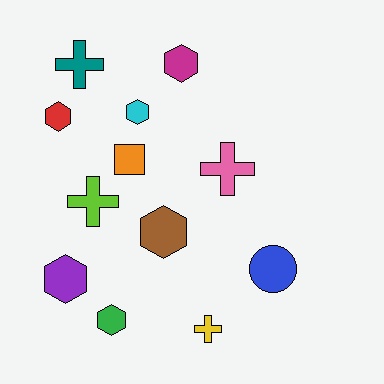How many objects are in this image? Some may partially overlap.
There are 12 objects.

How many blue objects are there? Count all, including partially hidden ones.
There is 1 blue object.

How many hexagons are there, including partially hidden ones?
There are 6 hexagons.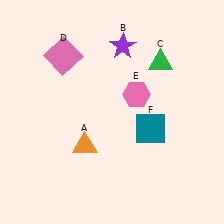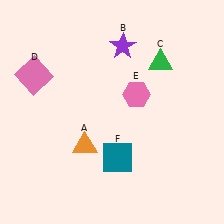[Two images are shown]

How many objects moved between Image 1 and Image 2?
2 objects moved between the two images.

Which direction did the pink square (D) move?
The pink square (D) moved left.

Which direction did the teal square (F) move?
The teal square (F) moved left.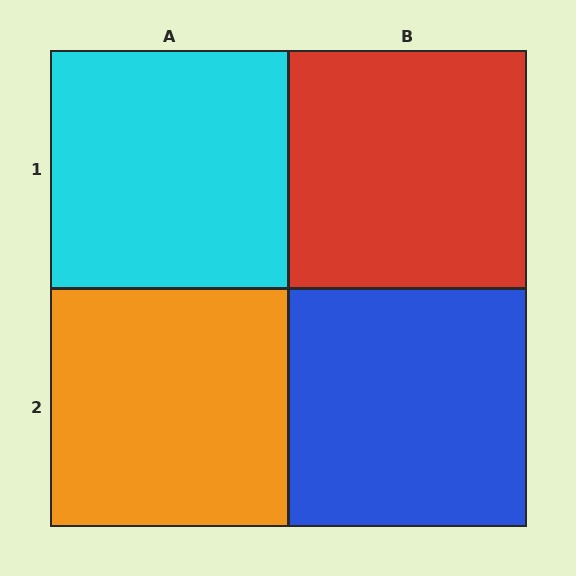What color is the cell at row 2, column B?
Blue.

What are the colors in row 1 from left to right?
Cyan, red.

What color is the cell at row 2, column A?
Orange.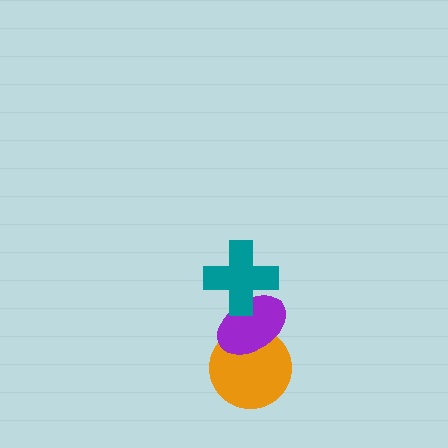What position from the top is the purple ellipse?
The purple ellipse is 2nd from the top.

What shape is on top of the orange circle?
The purple ellipse is on top of the orange circle.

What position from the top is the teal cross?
The teal cross is 1st from the top.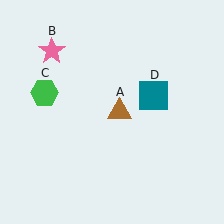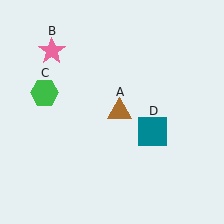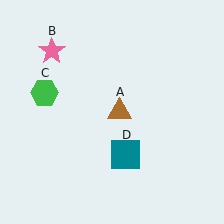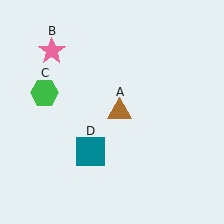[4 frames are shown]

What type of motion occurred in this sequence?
The teal square (object D) rotated clockwise around the center of the scene.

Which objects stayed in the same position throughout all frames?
Brown triangle (object A) and pink star (object B) and green hexagon (object C) remained stationary.